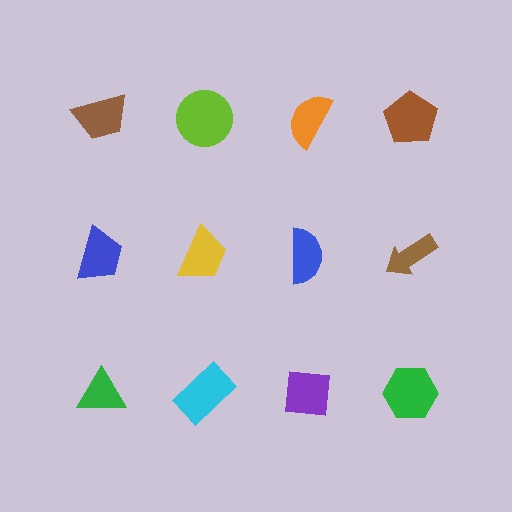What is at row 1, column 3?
An orange semicircle.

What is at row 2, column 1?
A blue trapezoid.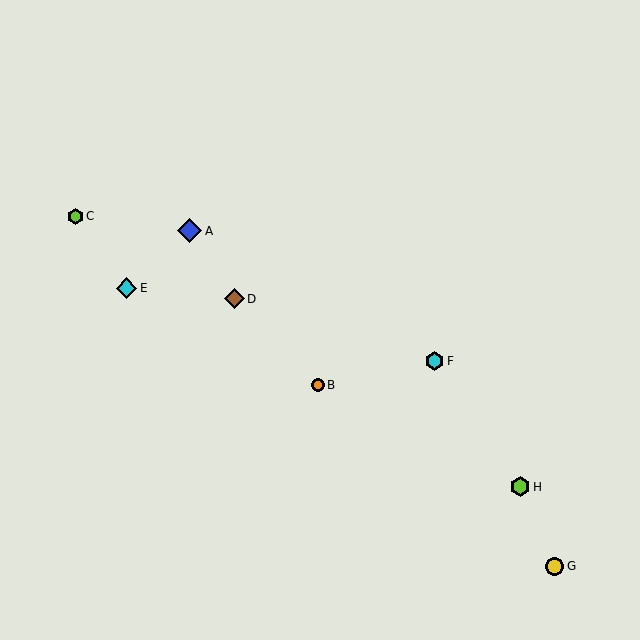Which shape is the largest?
The blue diamond (labeled A) is the largest.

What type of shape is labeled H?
Shape H is a lime hexagon.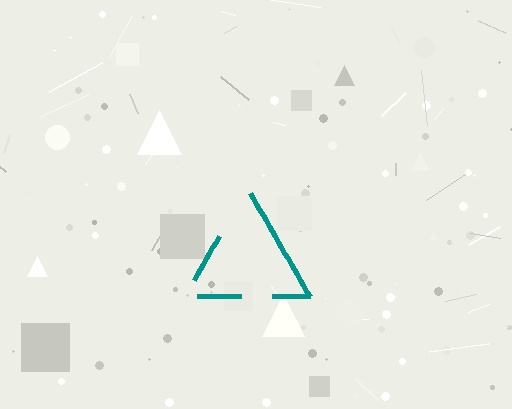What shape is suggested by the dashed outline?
The dashed outline suggests a triangle.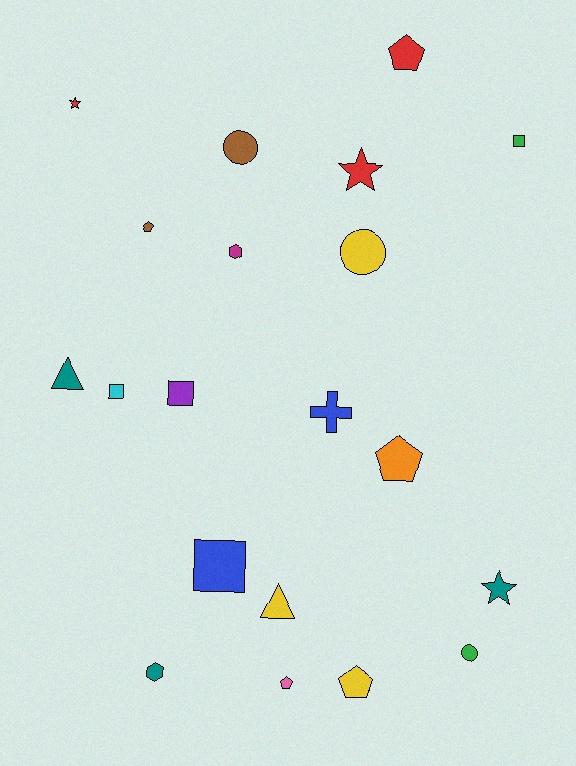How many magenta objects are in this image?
There is 1 magenta object.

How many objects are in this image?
There are 20 objects.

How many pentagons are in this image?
There are 5 pentagons.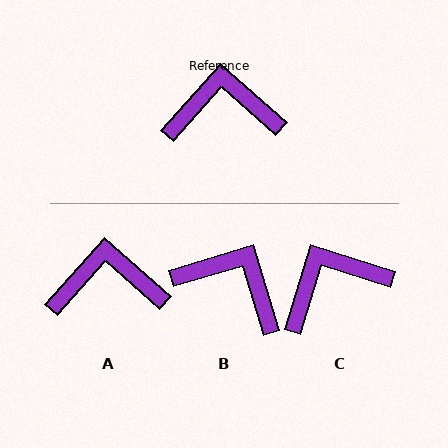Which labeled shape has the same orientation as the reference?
A.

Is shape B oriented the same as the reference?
No, it is off by about 31 degrees.